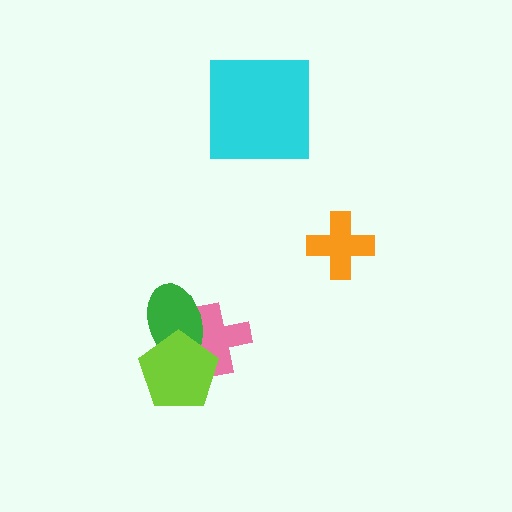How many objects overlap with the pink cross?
2 objects overlap with the pink cross.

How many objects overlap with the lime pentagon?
2 objects overlap with the lime pentagon.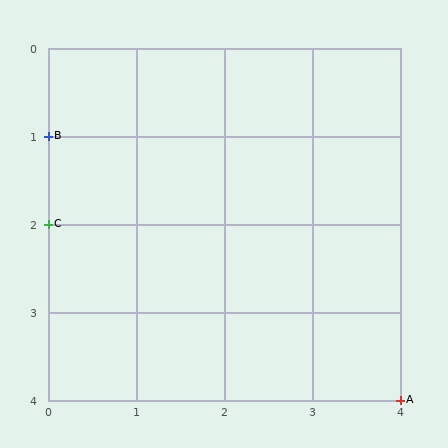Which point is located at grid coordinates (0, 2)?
Point C is at (0, 2).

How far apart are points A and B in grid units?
Points A and B are 4 columns and 3 rows apart (about 5.0 grid units diagonally).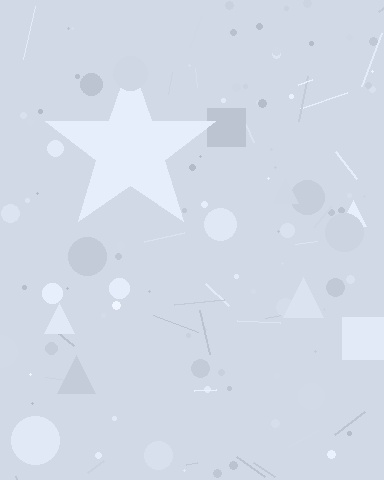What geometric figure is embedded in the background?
A star is embedded in the background.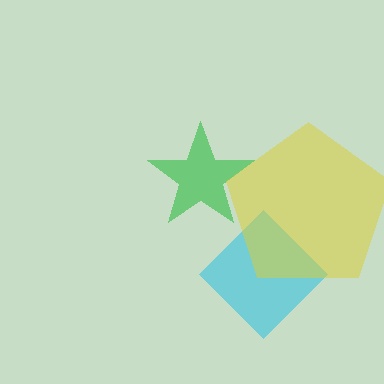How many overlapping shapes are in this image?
There are 3 overlapping shapes in the image.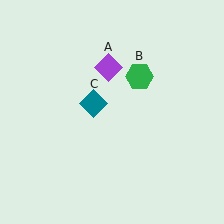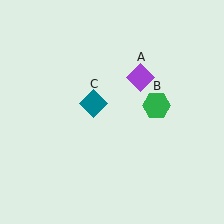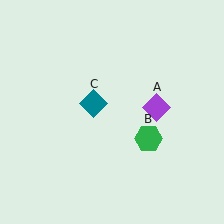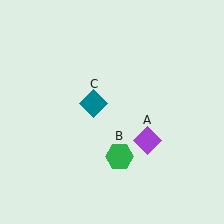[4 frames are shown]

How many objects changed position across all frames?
2 objects changed position: purple diamond (object A), green hexagon (object B).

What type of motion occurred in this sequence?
The purple diamond (object A), green hexagon (object B) rotated clockwise around the center of the scene.